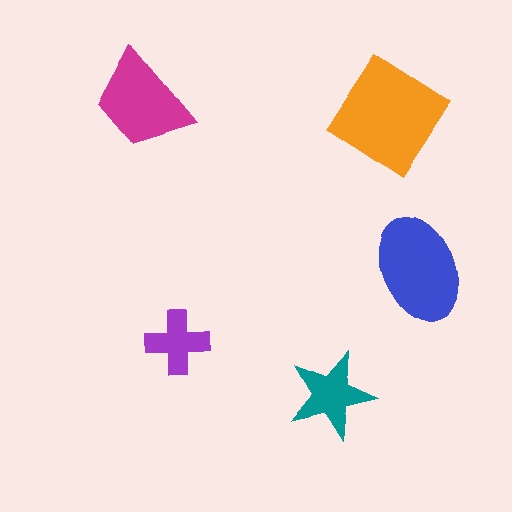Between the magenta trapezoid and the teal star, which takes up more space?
The magenta trapezoid.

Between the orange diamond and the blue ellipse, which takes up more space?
The orange diamond.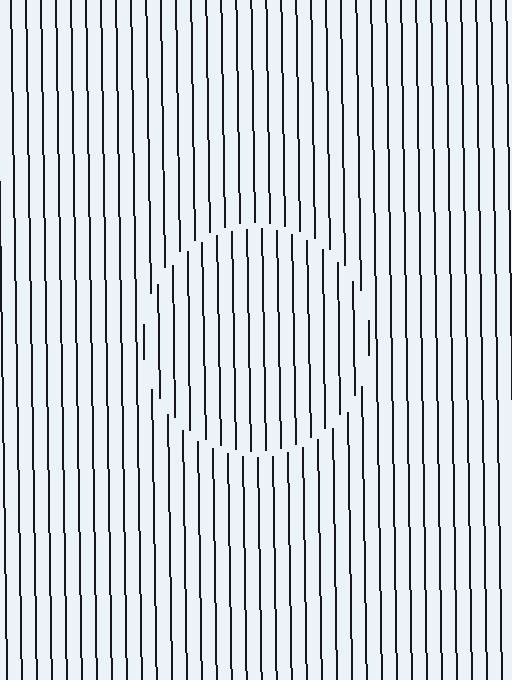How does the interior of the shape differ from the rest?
The interior of the shape contains the same grating, shifted by half a period — the contour is defined by the phase discontinuity where line-ends from the inner and outer gratings abut.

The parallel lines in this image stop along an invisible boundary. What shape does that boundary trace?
An illusory circle. The interior of the shape contains the same grating, shifted by half a period — the contour is defined by the phase discontinuity where line-ends from the inner and outer gratings abut.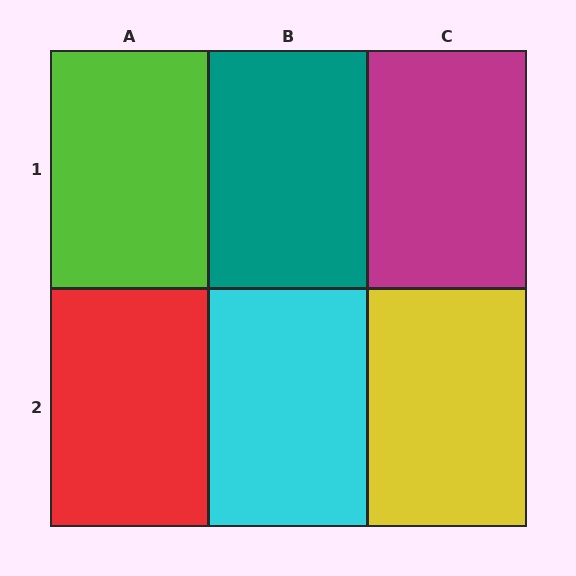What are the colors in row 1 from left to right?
Lime, teal, magenta.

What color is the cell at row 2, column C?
Yellow.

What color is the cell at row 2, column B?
Cyan.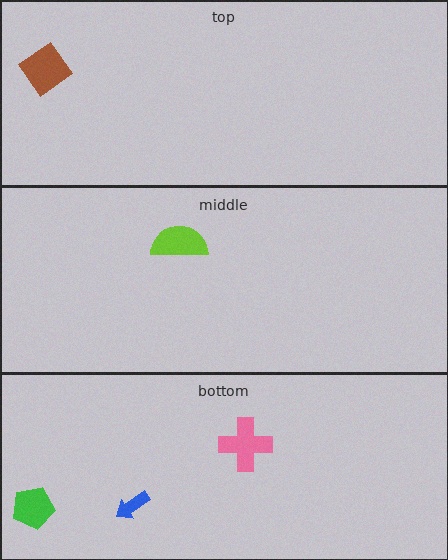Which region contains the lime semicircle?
The middle region.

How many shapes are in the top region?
1.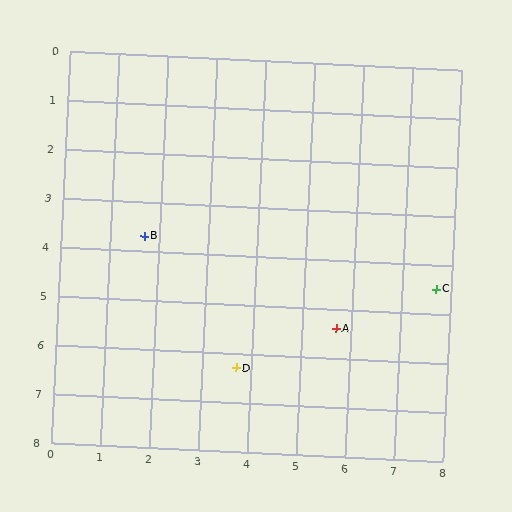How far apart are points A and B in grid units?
Points A and B are about 4.3 grid units apart.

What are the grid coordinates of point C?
Point C is at approximately (7.7, 4.5).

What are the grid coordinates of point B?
Point B is at approximately (1.7, 3.7).